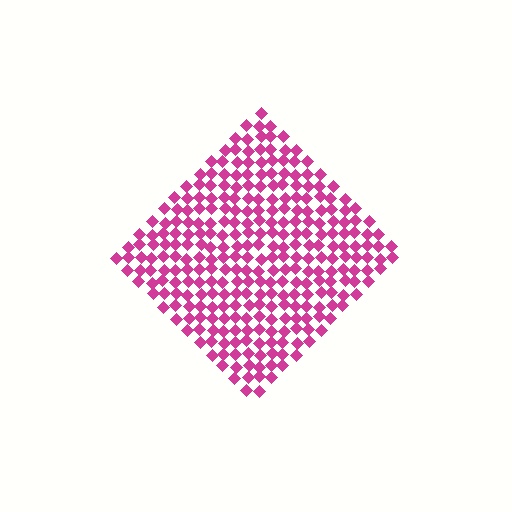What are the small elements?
The small elements are diamonds.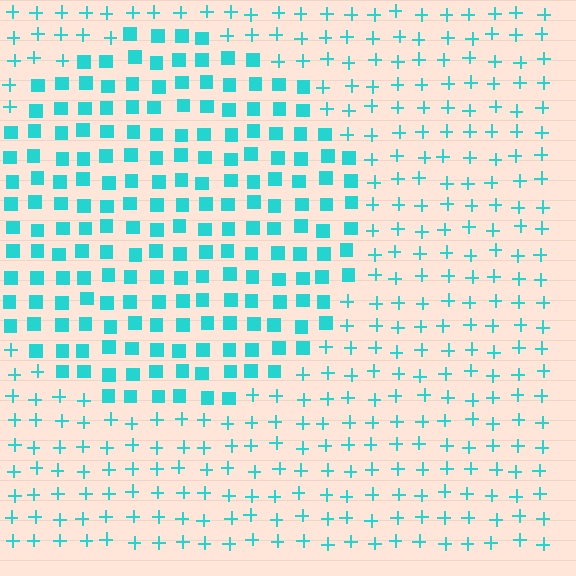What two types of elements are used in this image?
The image uses squares inside the circle region and plus signs outside it.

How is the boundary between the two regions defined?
The boundary is defined by a change in element shape: squares inside vs. plus signs outside. All elements share the same color and spacing.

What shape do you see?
I see a circle.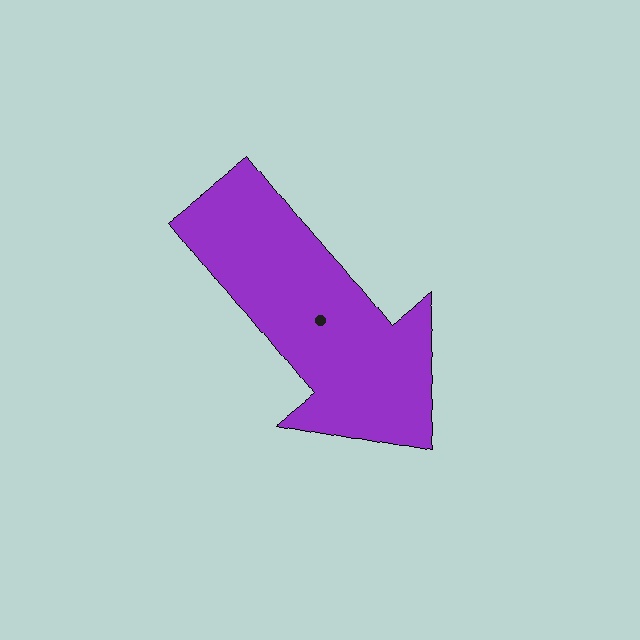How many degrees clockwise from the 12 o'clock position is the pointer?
Approximately 142 degrees.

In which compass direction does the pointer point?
Southeast.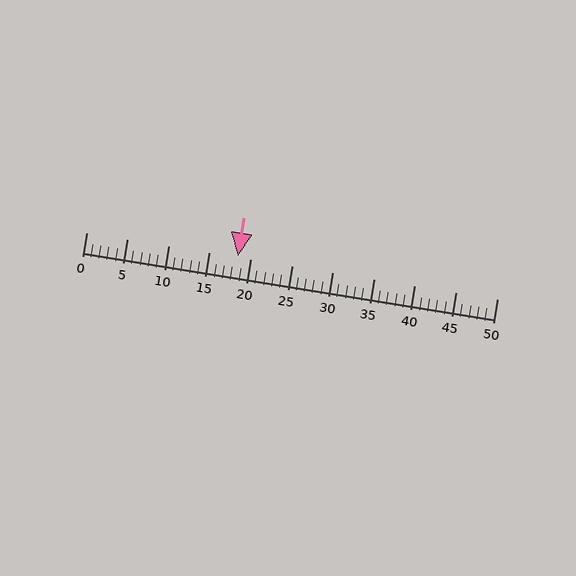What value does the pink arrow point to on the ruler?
The pink arrow points to approximately 18.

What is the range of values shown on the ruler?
The ruler shows values from 0 to 50.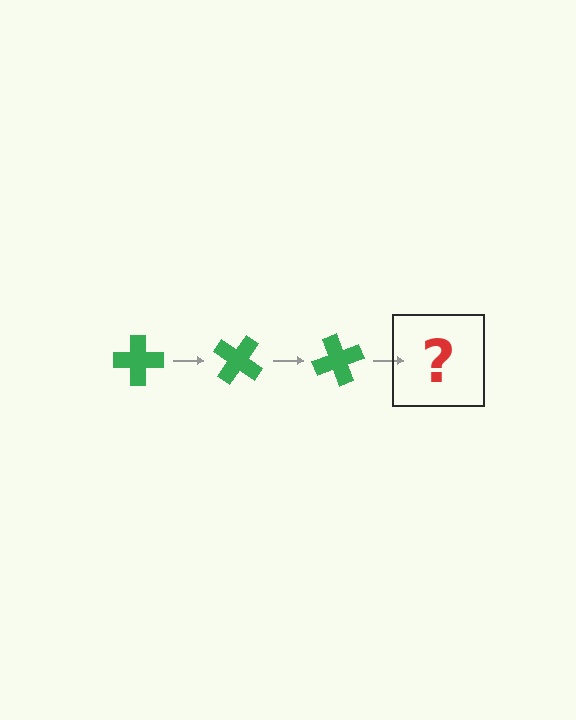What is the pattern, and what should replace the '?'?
The pattern is that the cross rotates 35 degrees each step. The '?' should be a green cross rotated 105 degrees.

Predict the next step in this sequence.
The next step is a green cross rotated 105 degrees.